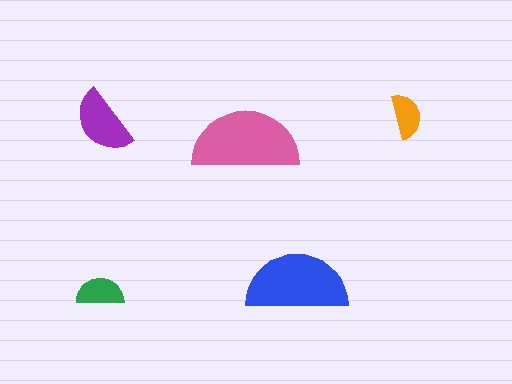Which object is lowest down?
The green semicircle is bottommost.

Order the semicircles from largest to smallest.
the pink one, the blue one, the purple one, the green one, the orange one.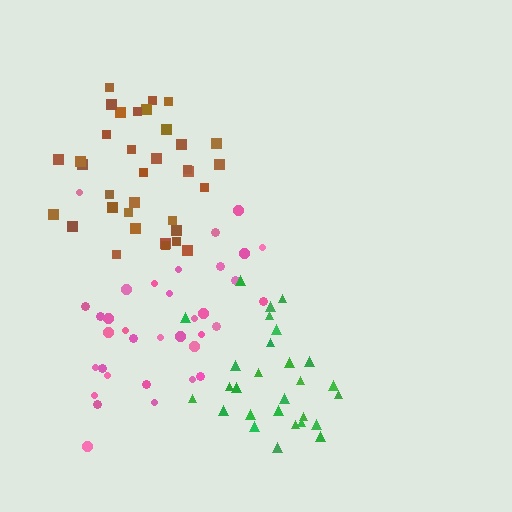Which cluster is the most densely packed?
Green.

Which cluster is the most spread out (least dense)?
Pink.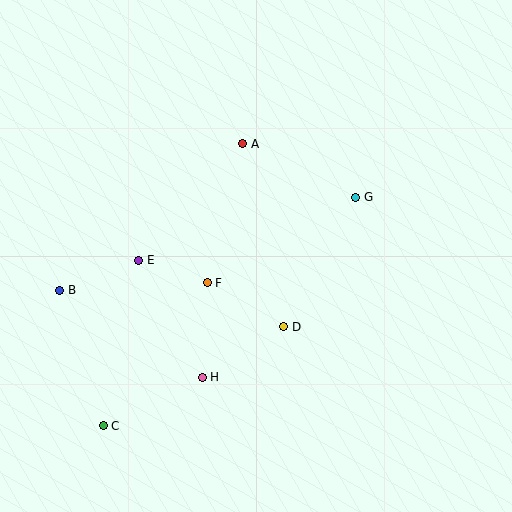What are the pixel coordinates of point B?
Point B is at (60, 290).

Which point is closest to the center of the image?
Point F at (207, 283) is closest to the center.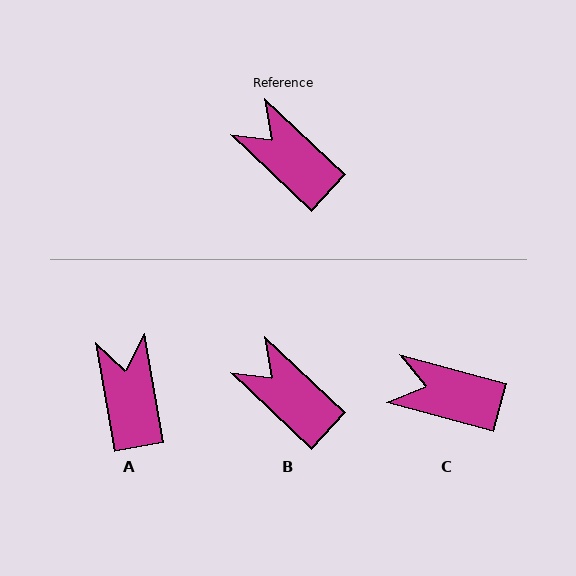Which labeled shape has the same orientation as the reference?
B.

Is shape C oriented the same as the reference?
No, it is off by about 28 degrees.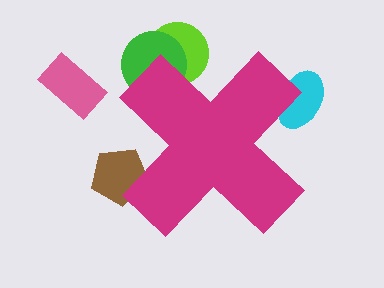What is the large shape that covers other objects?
A magenta cross.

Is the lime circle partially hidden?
Yes, the lime circle is partially hidden behind the magenta cross.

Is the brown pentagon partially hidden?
Yes, the brown pentagon is partially hidden behind the magenta cross.